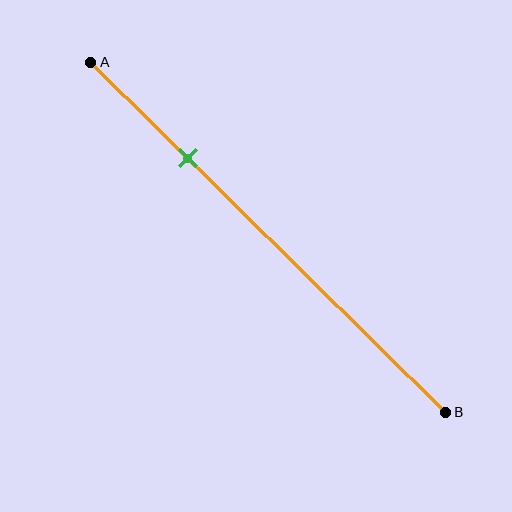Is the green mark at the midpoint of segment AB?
No, the mark is at about 25% from A, not at the 50% midpoint.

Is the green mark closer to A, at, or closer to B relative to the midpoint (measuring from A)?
The green mark is closer to point A than the midpoint of segment AB.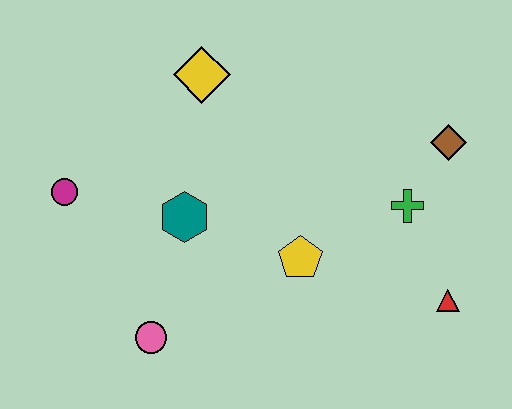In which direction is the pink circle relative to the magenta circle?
The pink circle is below the magenta circle.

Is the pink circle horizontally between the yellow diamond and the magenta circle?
Yes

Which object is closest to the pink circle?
The teal hexagon is closest to the pink circle.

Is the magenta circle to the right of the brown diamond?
No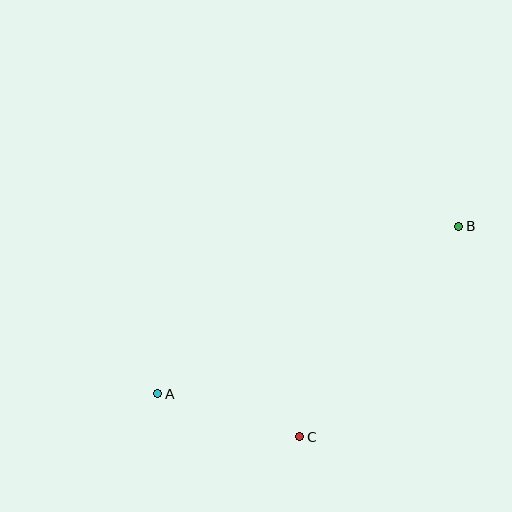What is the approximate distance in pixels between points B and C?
The distance between B and C is approximately 264 pixels.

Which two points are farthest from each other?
Points A and B are farthest from each other.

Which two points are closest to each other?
Points A and C are closest to each other.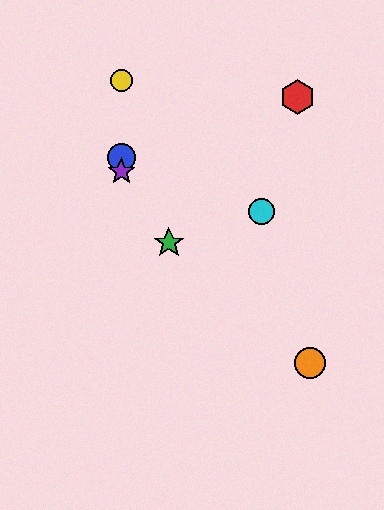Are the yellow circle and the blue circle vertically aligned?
Yes, both are at x≈121.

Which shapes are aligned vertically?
The blue circle, the yellow circle, the purple star are aligned vertically.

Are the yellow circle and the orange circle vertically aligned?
No, the yellow circle is at x≈121 and the orange circle is at x≈310.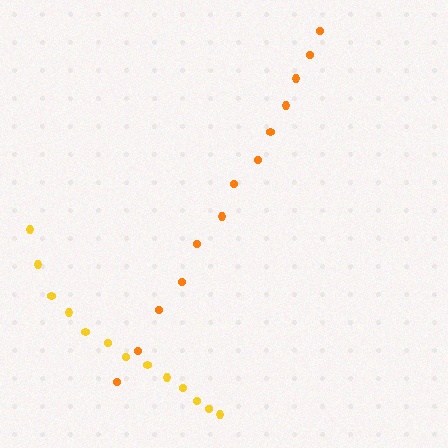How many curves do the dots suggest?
There are 2 distinct paths.